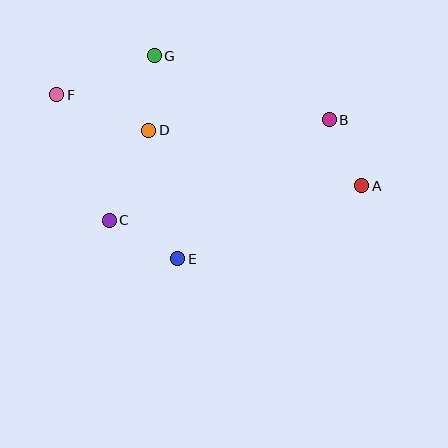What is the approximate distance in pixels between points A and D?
The distance between A and D is approximately 220 pixels.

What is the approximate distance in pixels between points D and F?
The distance between D and F is approximately 99 pixels.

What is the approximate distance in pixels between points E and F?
The distance between E and F is approximately 204 pixels.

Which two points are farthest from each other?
Points A and F are farthest from each other.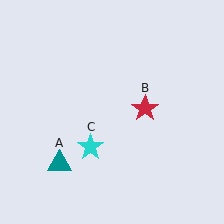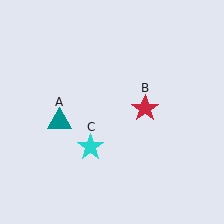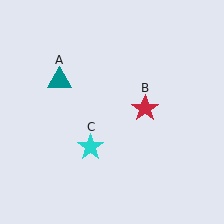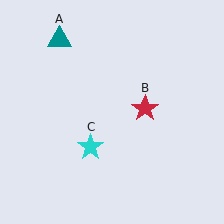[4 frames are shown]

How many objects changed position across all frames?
1 object changed position: teal triangle (object A).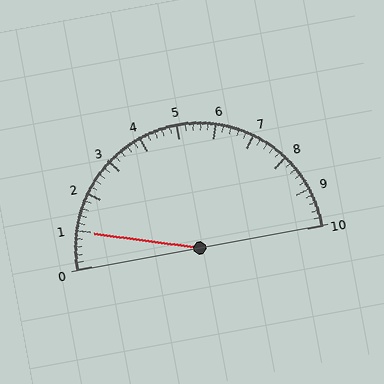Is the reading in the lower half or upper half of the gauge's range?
The reading is in the lower half of the range (0 to 10).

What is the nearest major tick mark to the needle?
The nearest major tick mark is 1.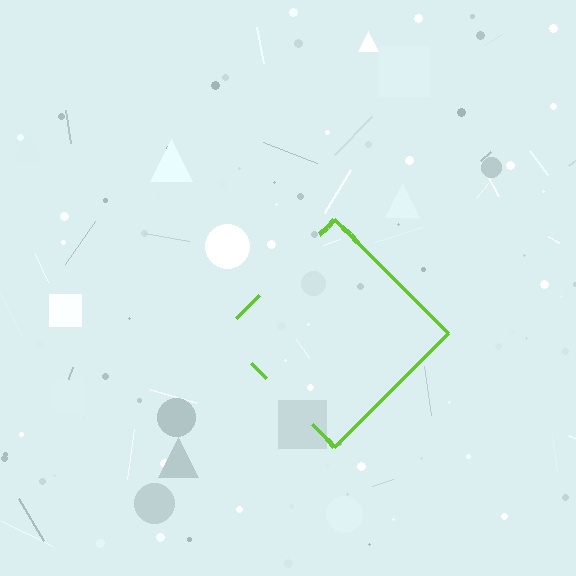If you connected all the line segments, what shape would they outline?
They would outline a diamond.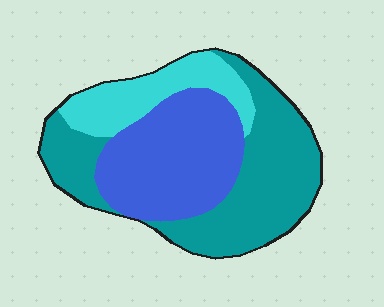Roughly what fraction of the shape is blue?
Blue covers 36% of the shape.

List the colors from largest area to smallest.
From largest to smallest: teal, blue, cyan.